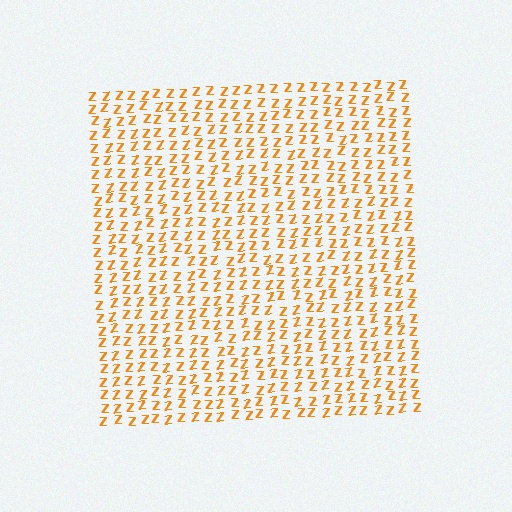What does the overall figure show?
The overall figure shows a square.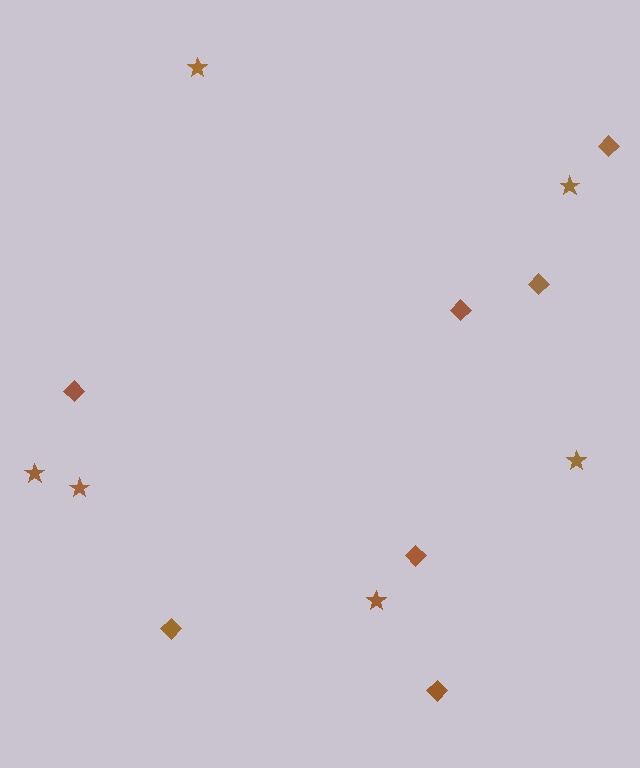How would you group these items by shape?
There are 2 groups: one group of diamonds (7) and one group of stars (6).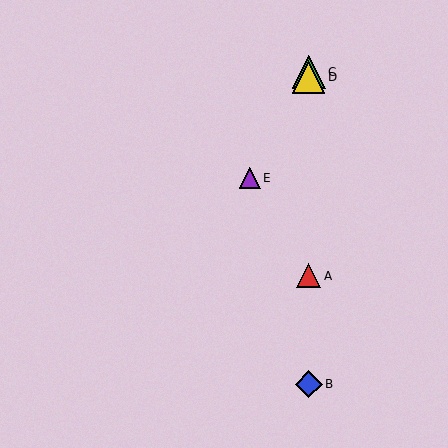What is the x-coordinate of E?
Object E is at x≈250.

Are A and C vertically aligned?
Yes, both are at x≈309.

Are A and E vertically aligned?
No, A is at x≈309 and E is at x≈250.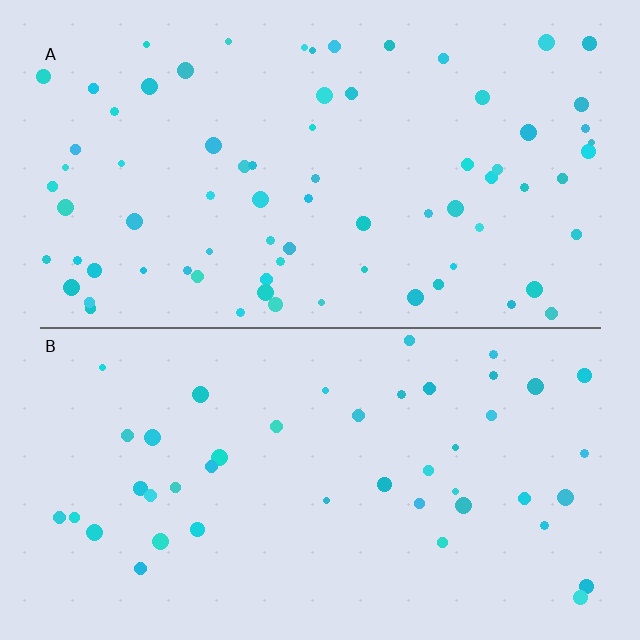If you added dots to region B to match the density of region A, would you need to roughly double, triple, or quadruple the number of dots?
Approximately double.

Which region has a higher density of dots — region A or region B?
A (the top).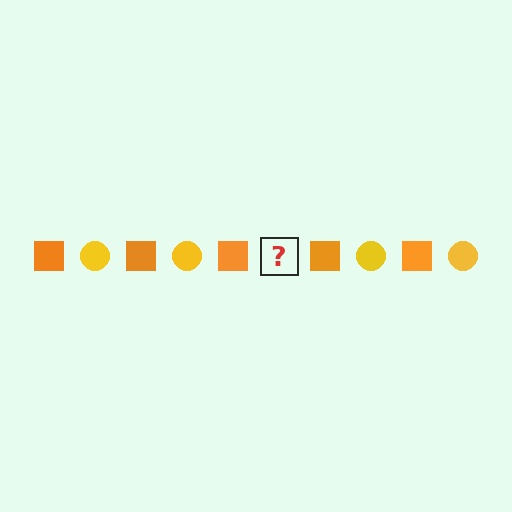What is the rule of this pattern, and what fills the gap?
The rule is that the pattern alternates between orange square and yellow circle. The gap should be filled with a yellow circle.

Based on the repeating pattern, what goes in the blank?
The blank should be a yellow circle.